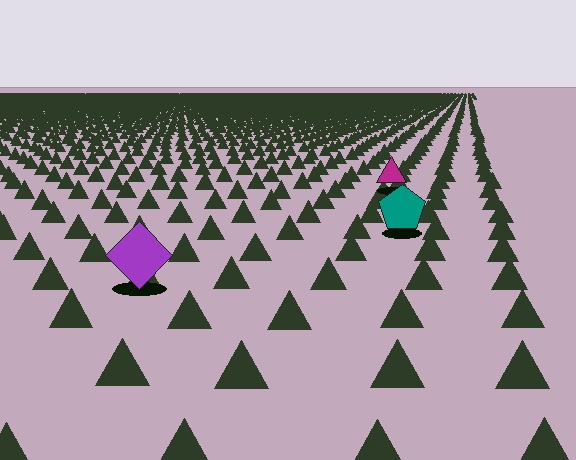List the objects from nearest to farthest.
From nearest to farthest: the purple diamond, the teal pentagon, the magenta triangle.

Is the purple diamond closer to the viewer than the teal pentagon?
Yes. The purple diamond is closer — you can tell from the texture gradient: the ground texture is coarser near it.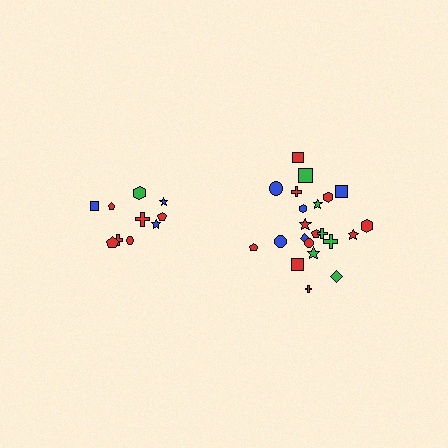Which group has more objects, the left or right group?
The right group.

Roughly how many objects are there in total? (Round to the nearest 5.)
Roughly 30 objects in total.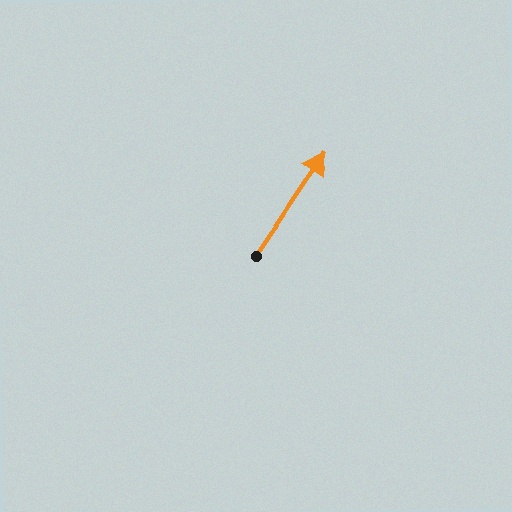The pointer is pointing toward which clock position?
Roughly 1 o'clock.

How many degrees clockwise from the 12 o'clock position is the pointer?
Approximately 34 degrees.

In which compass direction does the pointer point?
Northeast.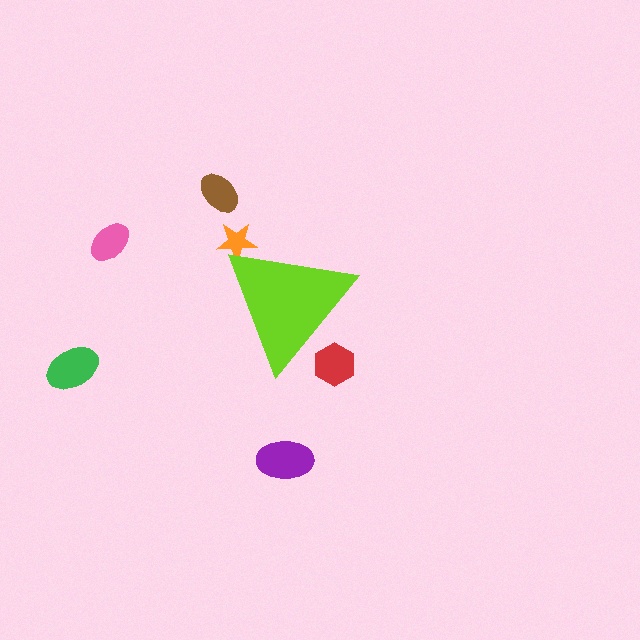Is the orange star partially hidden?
Yes, the orange star is partially hidden behind the lime triangle.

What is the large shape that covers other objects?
A lime triangle.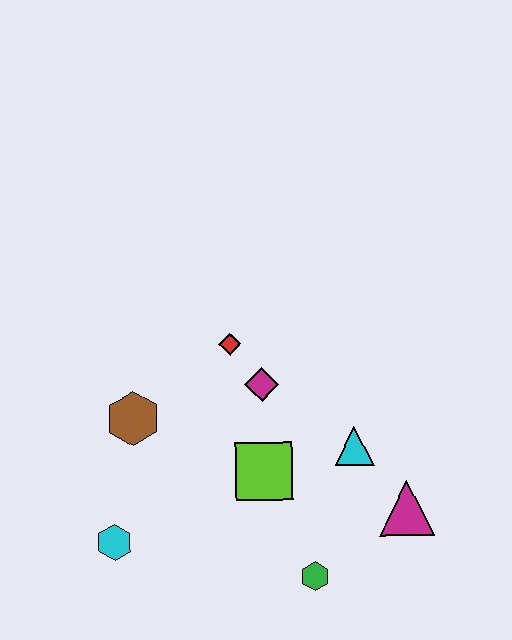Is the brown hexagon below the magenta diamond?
Yes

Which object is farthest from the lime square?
The cyan hexagon is farthest from the lime square.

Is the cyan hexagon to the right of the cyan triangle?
No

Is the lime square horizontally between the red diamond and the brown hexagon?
No